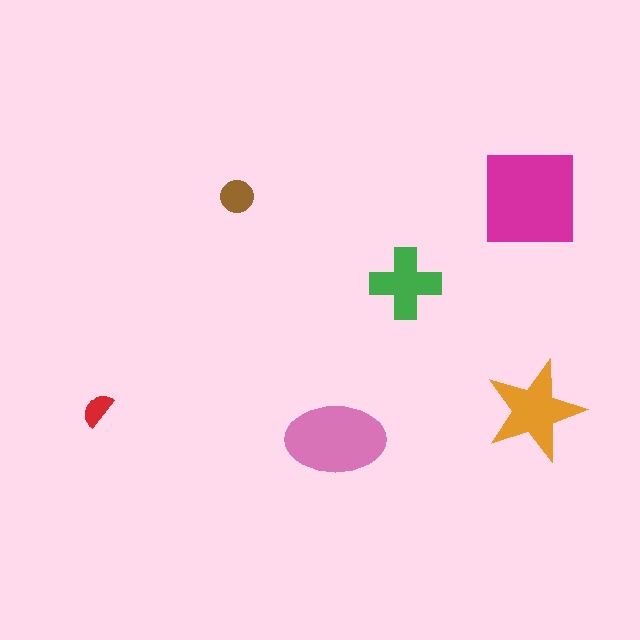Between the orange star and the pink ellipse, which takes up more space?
The pink ellipse.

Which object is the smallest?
The red semicircle.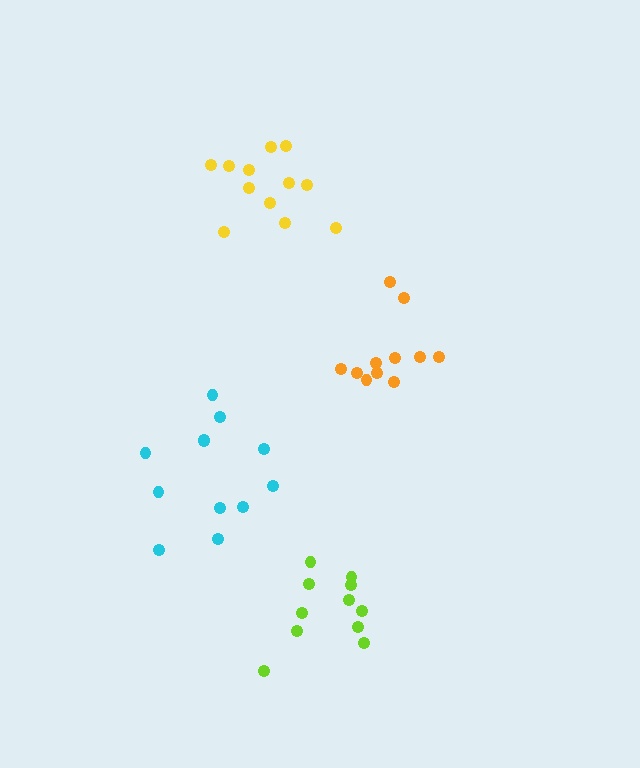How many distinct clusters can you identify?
There are 4 distinct clusters.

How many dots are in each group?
Group 1: 11 dots, Group 2: 12 dots, Group 3: 11 dots, Group 4: 12 dots (46 total).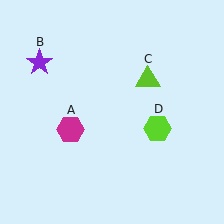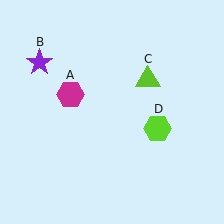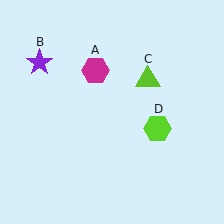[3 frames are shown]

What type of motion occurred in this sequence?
The magenta hexagon (object A) rotated clockwise around the center of the scene.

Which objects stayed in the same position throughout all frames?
Purple star (object B) and lime triangle (object C) and lime hexagon (object D) remained stationary.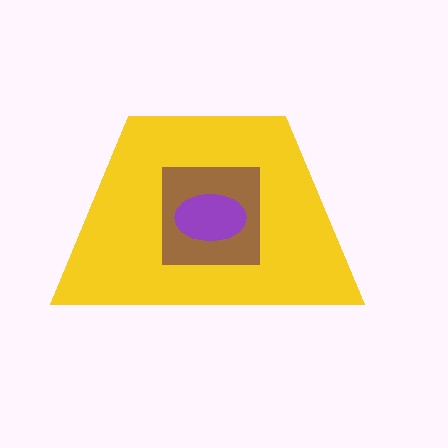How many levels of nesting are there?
3.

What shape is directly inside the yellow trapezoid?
The brown square.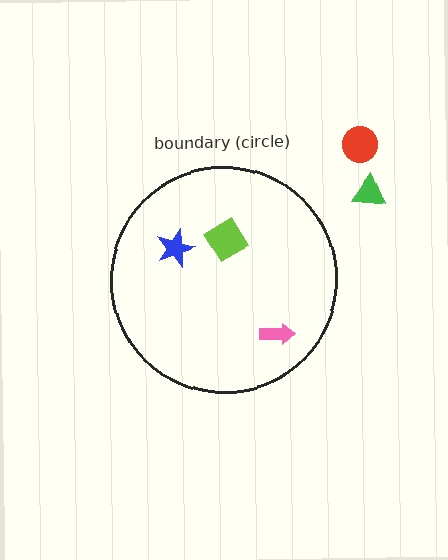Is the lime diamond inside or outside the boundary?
Inside.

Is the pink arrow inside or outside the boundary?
Inside.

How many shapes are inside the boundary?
3 inside, 2 outside.